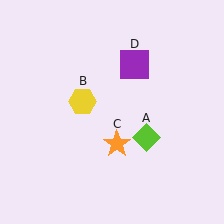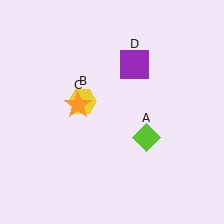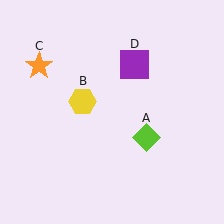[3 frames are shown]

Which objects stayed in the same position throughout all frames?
Lime diamond (object A) and yellow hexagon (object B) and purple square (object D) remained stationary.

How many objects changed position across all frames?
1 object changed position: orange star (object C).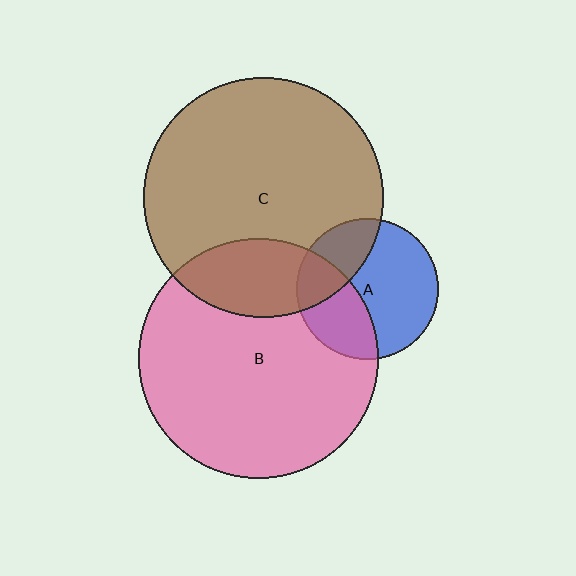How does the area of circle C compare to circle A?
Approximately 2.9 times.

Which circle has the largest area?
Circle B (pink).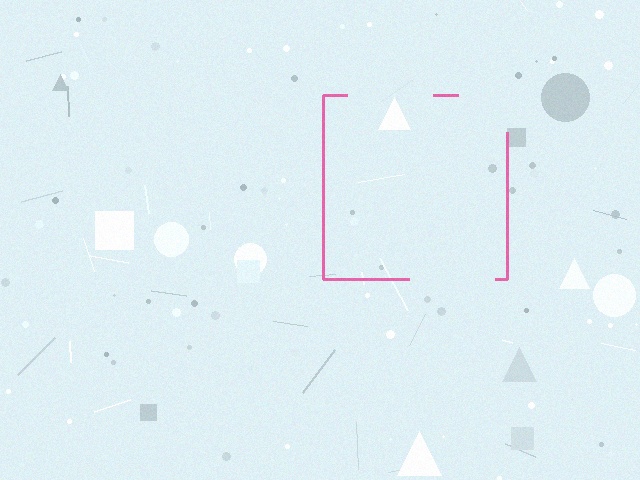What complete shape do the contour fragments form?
The contour fragments form a square.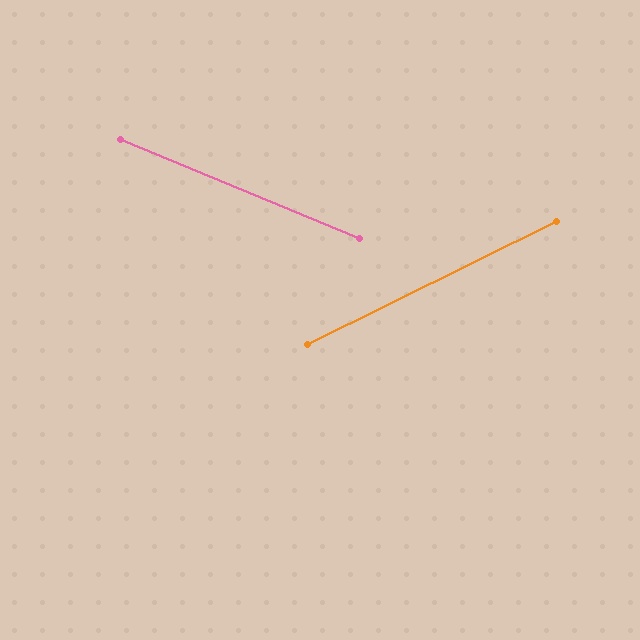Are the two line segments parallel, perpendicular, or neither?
Neither parallel nor perpendicular — they differ by about 49°.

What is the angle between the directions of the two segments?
Approximately 49 degrees.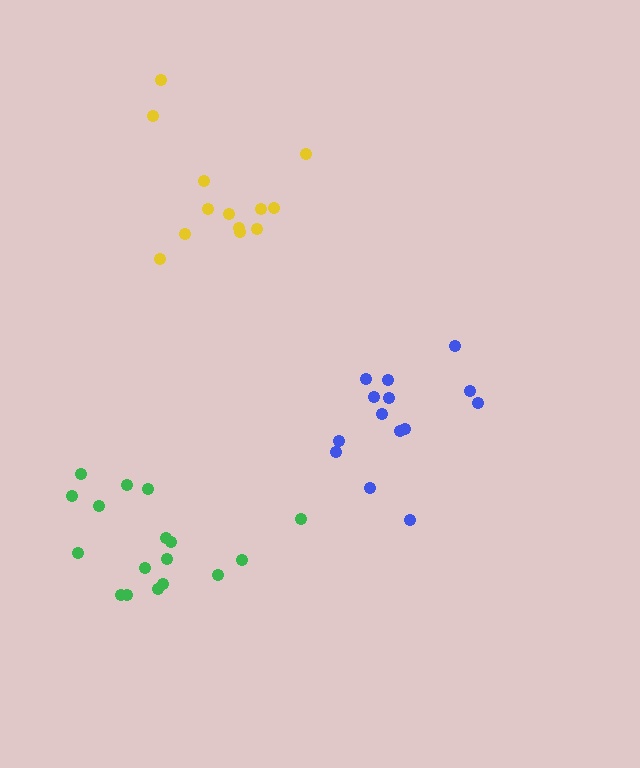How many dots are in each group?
Group 1: 13 dots, Group 2: 14 dots, Group 3: 17 dots (44 total).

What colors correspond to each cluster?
The clusters are colored: yellow, blue, green.